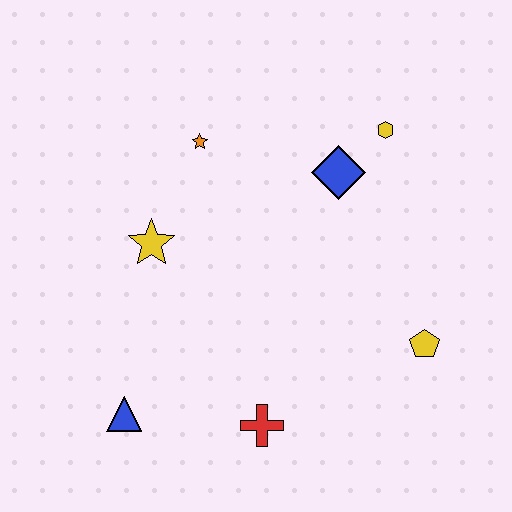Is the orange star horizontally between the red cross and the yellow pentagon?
No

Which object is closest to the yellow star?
The orange star is closest to the yellow star.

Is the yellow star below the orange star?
Yes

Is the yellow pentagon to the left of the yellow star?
No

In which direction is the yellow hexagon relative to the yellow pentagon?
The yellow hexagon is above the yellow pentagon.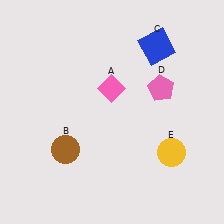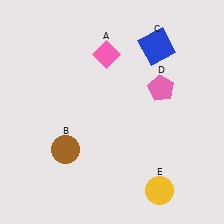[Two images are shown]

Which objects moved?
The objects that moved are: the pink diamond (A), the yellow circle (E).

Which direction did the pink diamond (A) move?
The pink diamond (A) moved up.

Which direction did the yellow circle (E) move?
The yellow circle (E) moved down.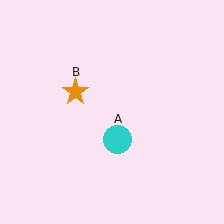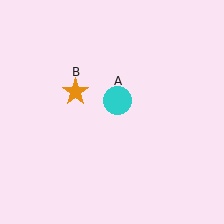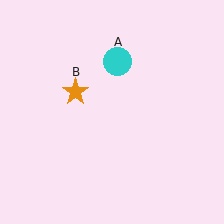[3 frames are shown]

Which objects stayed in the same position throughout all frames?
Orange star (object B) remained stationary.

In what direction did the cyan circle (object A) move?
The cyan circle (object A) moved up.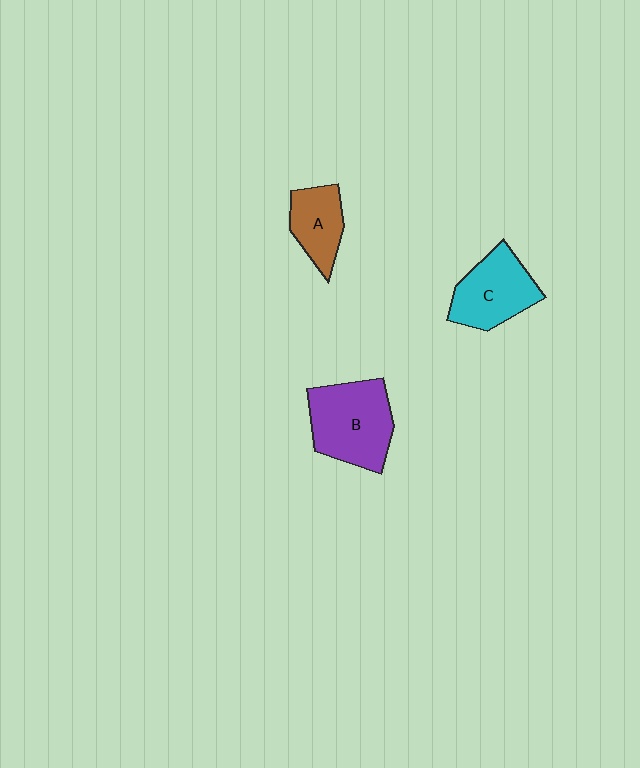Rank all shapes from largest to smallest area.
From largest to smallest: B (purple), C (cyan), A (brown).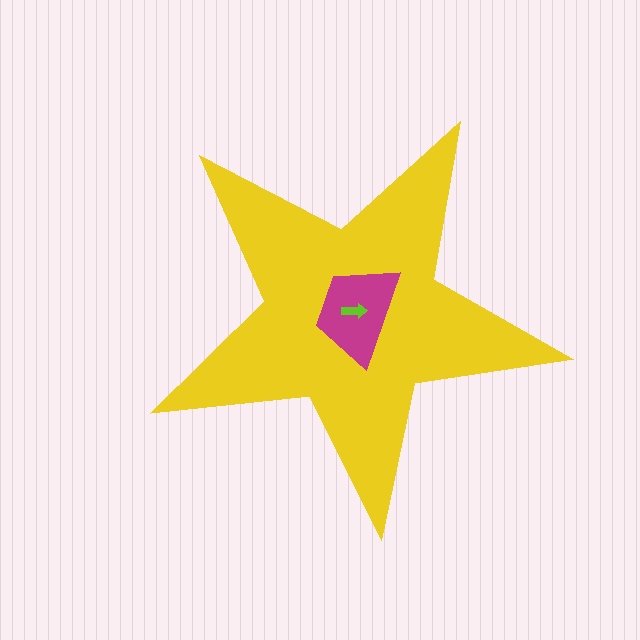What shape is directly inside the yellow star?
The magenta trapezoid.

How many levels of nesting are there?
3.